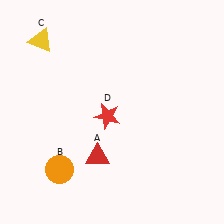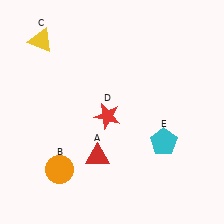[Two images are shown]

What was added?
A cyan pentagon (E) was added in Image 2.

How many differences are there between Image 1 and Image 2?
There is 1 difference between the two images.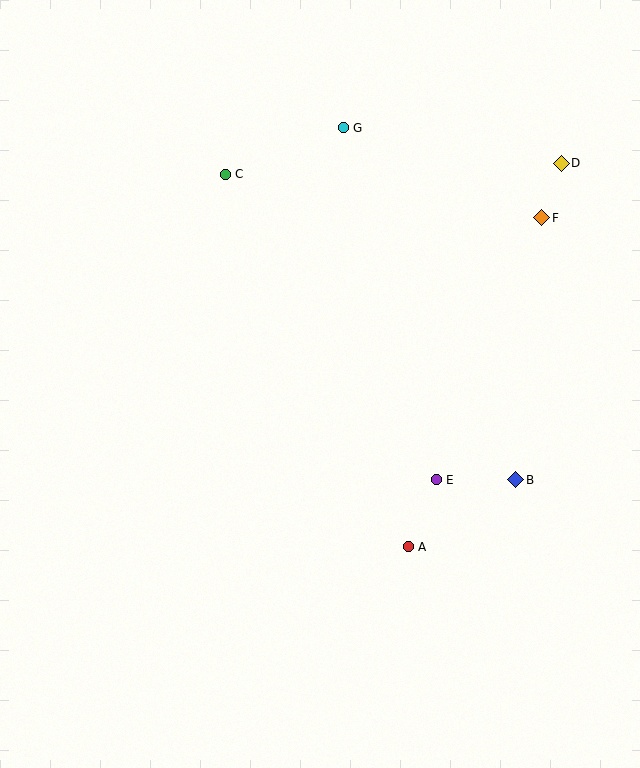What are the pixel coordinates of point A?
Point A is at (408, 547).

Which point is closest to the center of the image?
Point E at (436, 480) is closest to the center.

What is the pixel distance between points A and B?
The distance between A and B is 127 pixels.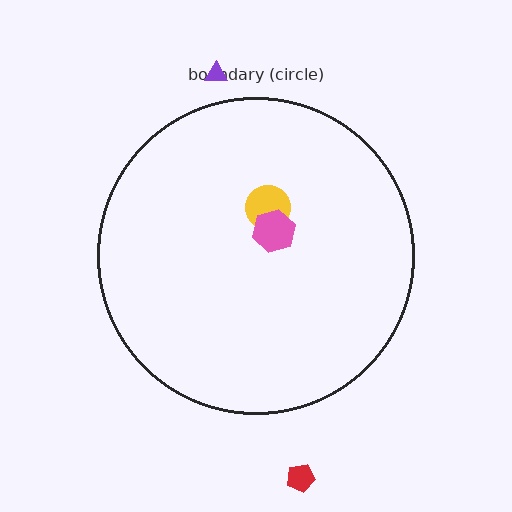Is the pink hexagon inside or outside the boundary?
Inside.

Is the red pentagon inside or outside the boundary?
Outside.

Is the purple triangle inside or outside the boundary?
Outside.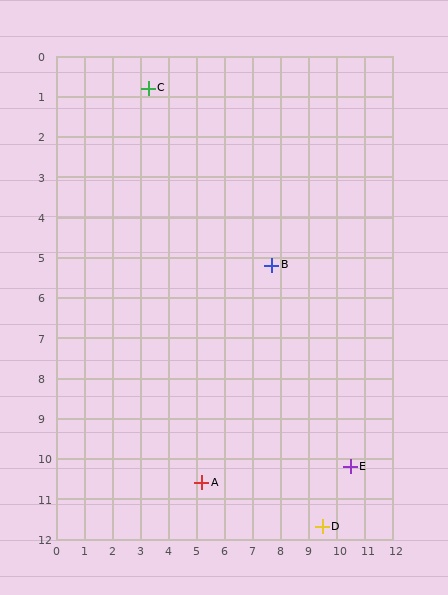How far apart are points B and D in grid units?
Points B and D are about 6.7 grid units apart.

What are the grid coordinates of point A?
Point A is at approximately (5.2, 10.6).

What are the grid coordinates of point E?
Point E is at approximately (10.5, 10.2).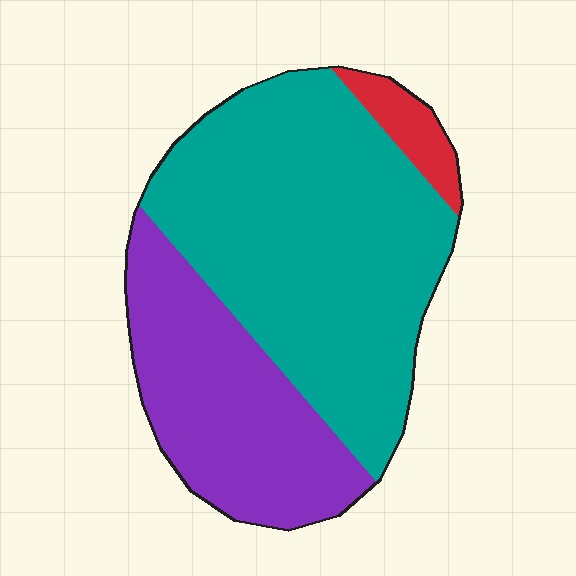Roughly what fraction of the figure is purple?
Purple takes up between a sixth and a third of the figure.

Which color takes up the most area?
Teal, at roughly 60%.